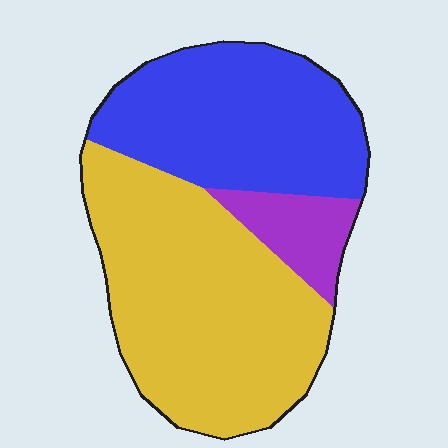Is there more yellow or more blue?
Yellow.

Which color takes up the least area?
Purple, at roughly 10%.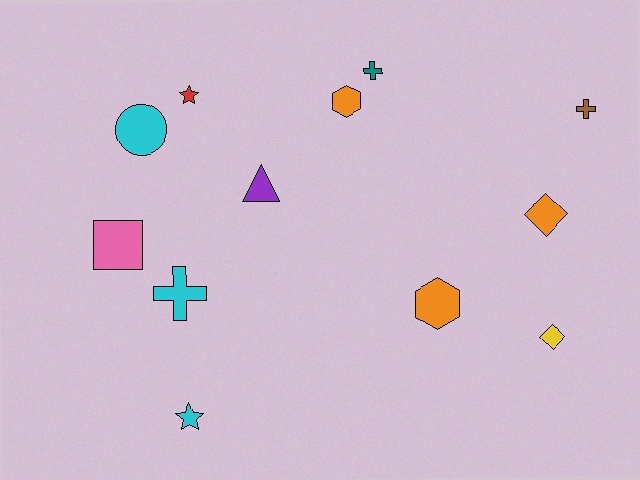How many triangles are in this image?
There is 1 triangle.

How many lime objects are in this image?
There are no lime objects.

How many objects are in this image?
There are 12 objects.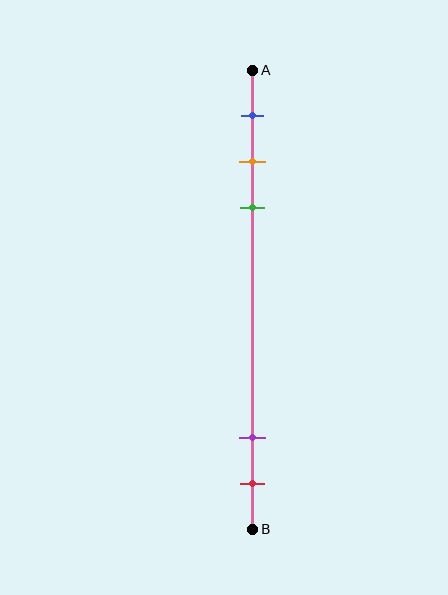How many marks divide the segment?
There are 5 marks dividing the segment.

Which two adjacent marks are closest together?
The orange and green marks are the closest adjacent pair.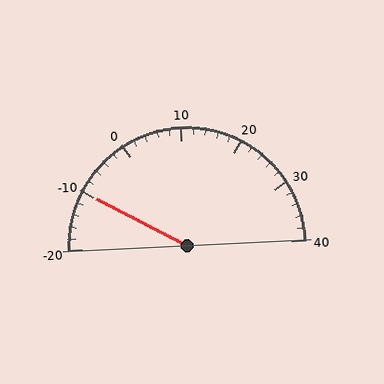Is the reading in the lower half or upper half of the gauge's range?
The reading is in the lower half of the range (-20 to 40).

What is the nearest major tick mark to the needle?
The nearest major tick mark is -10.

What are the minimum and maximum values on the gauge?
The gauge ranges from -20 to 40.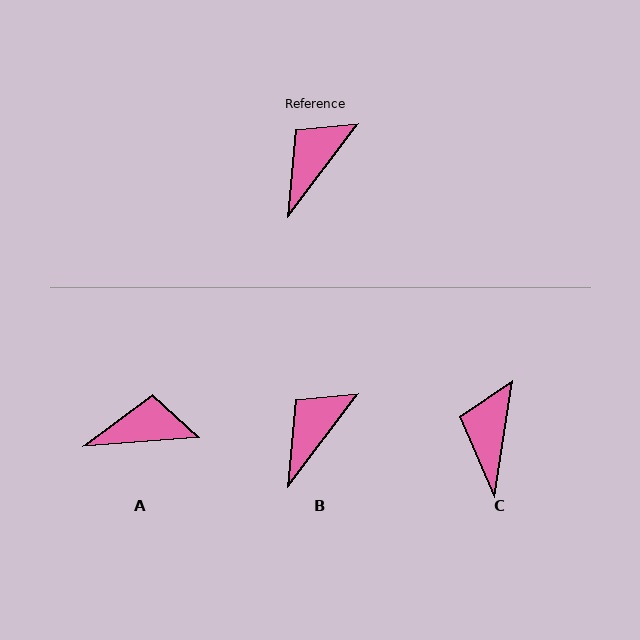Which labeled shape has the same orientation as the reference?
B.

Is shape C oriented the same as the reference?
No, it is off by about 29 degrees.